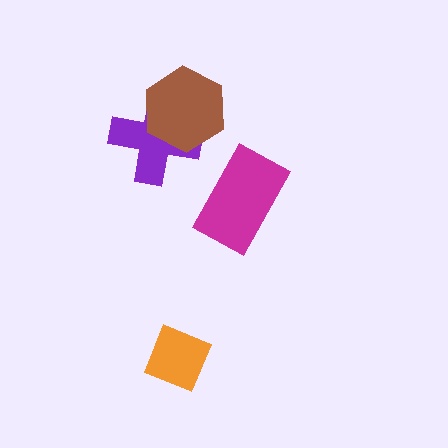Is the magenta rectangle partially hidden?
No, no other shape covers it.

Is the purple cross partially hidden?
Yes, it is partially covered by another shape.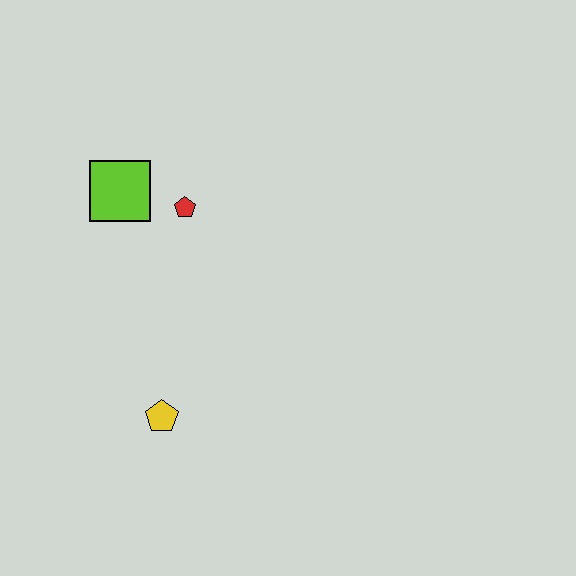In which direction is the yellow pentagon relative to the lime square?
The yellow pentagon is below the lime square.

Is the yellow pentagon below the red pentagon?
Yes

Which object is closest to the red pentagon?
The lime square is closest to the red pentagon.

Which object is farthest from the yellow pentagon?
The lime square is farthest from the yellow pentagon.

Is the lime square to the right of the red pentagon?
No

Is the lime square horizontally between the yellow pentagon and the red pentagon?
No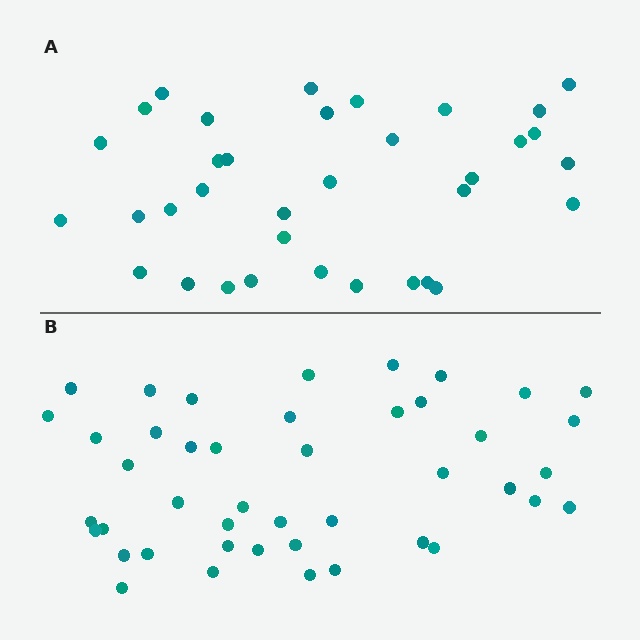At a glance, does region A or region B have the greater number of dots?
Region B (the bottom region) has more dots.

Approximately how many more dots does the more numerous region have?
Region B has roughly 8 or so more dots than region A.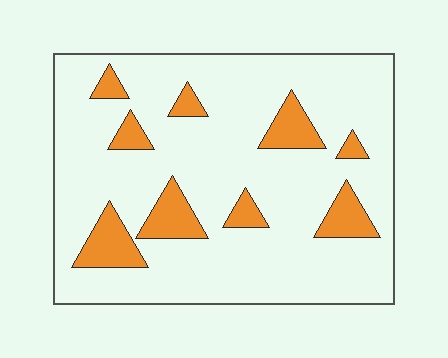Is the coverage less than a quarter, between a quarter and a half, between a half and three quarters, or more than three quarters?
Less than a quarter.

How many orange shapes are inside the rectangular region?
9.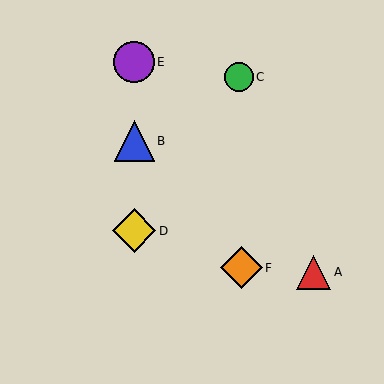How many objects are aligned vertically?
3 objects (B, D, E) are aligned vertically.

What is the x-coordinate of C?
Object C is at x≈239.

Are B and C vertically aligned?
No, B is at x≈134 and C is at x≈239.